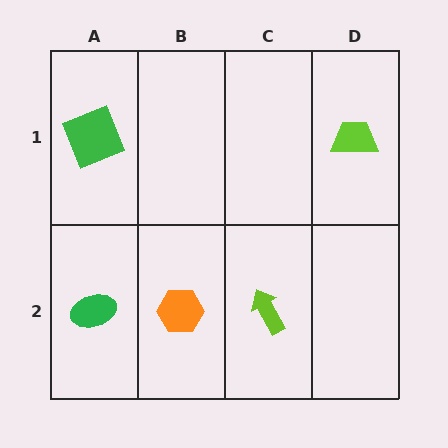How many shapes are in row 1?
2 shapes.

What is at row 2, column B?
An orange hexagon.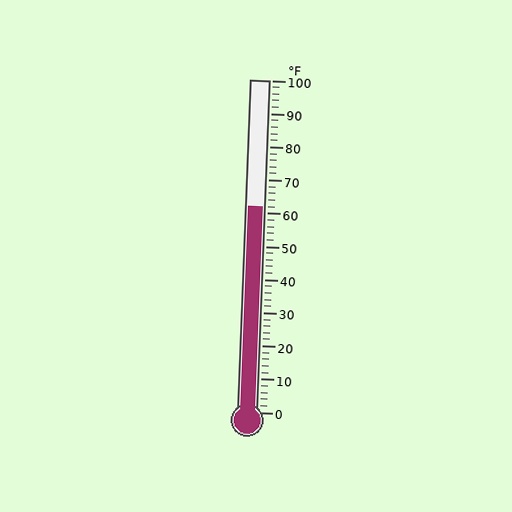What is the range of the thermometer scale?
The thermometer scale ranges from 0°F to 100°F.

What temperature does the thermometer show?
The thermometer shows approximately 62°F.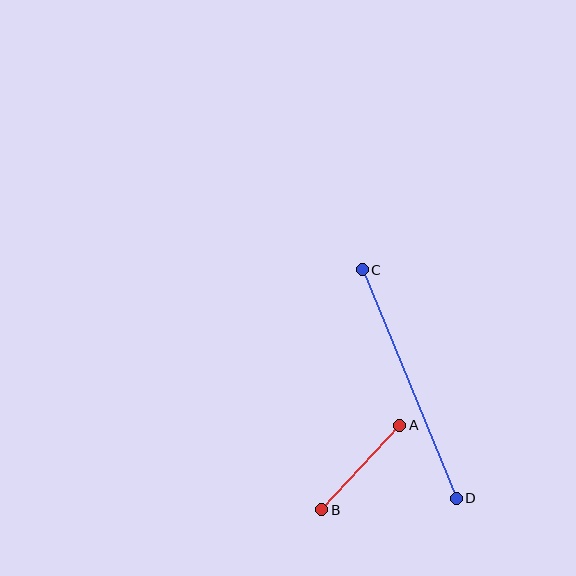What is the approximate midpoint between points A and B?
The midpoint is at approximately (361, 468) pixels.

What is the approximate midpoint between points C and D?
The midpoint is at approximately (409, 384) pixels.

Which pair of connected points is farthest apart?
Points C and D are farthest apart.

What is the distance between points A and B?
The distance is approximately 115 pixels.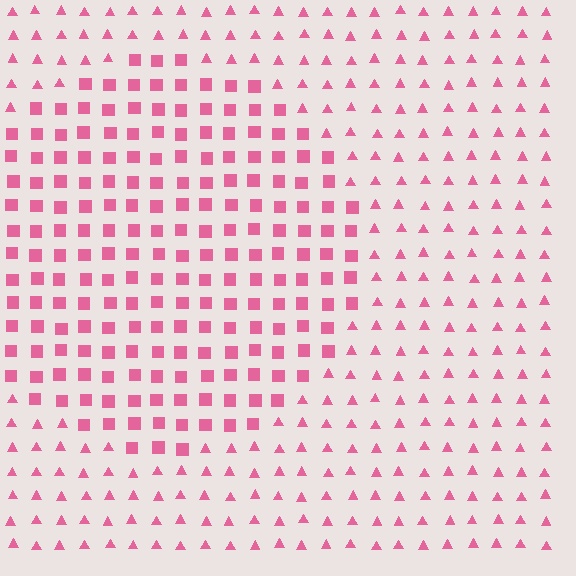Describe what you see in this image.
The image is filled with small pink elements arranged in a uniform grid. A circle-shaped region contains squares, while the surrounding area contains triangles. The boundary is defined purely by the change in element shape.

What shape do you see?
I see a circle.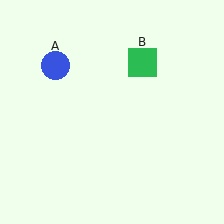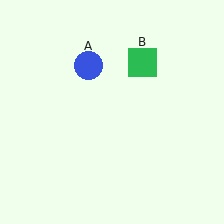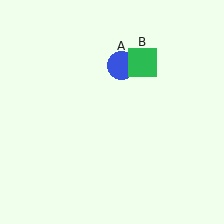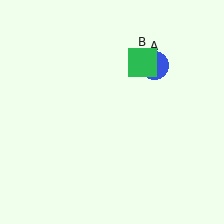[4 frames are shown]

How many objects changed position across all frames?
1 object changed position: blue circle (object A).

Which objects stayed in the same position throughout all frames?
Green square (object B) remained stationary.